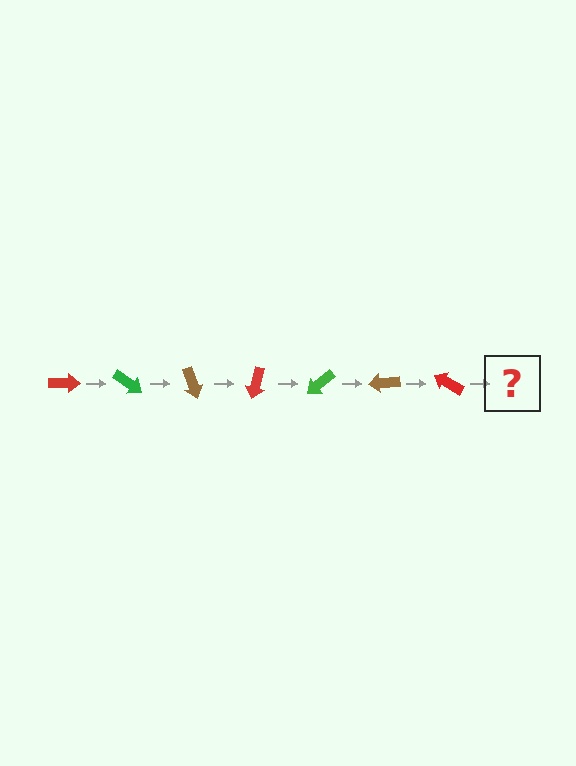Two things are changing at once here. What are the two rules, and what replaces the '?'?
The two rules are that it rotates 35 degrees each step and the color cycles through red, green, and brown. The '?' should be a green arrow, rotated 245 degrees from the start.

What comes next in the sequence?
The next element should be a green arrow, rotated 245 degrees from the start.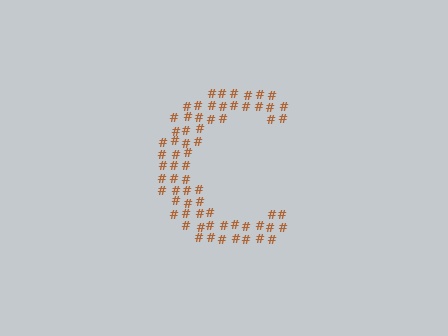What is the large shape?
The large shape is the letter C.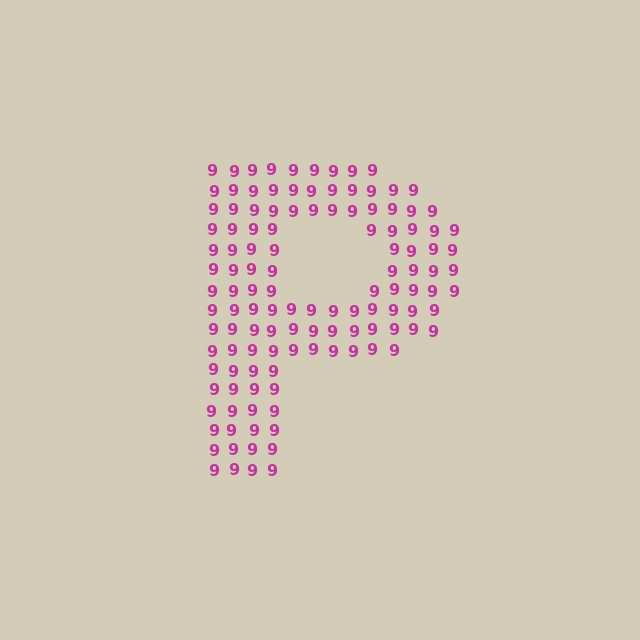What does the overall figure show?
The overall figure shows the letter P.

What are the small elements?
The small elements are digit 9's.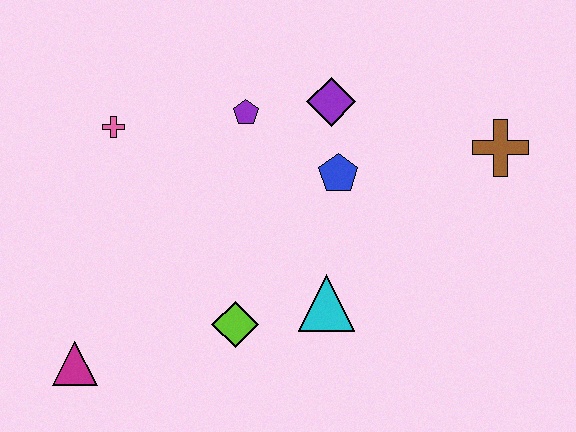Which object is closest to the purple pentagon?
The purple diamond is closest to the purple pentagon.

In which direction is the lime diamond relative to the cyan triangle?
The lime diamond is to the left of the cyan triangle.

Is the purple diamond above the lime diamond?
Yes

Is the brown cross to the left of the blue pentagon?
No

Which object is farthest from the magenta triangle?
The brown cross is farthest from the magenta triangle.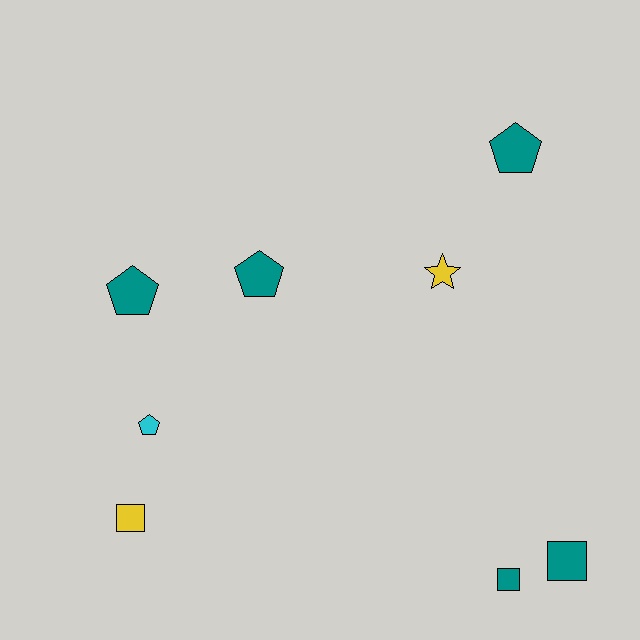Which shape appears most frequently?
Pentagon, with 4 objects.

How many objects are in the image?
There are 8 objects.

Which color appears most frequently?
Teal, with 5 objects.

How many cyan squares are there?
There are no cyan squares.